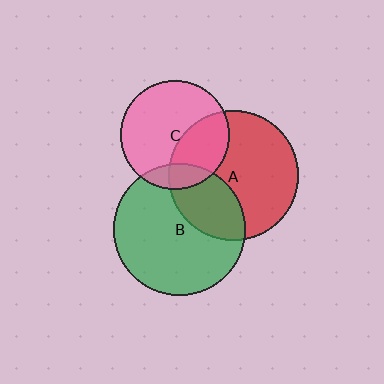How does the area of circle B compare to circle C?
Approximately 1.5 times.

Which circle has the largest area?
Circle B (green).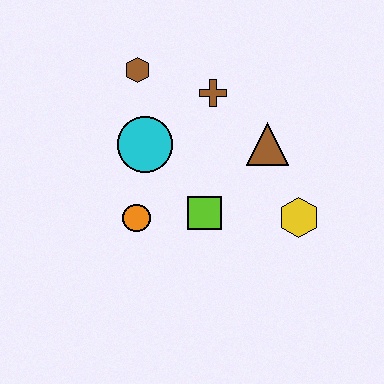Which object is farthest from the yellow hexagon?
The brown hexagon is farthest from the yellow hexagon.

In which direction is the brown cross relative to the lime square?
The brown cross is above the lime square.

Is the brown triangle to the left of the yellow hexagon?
Yes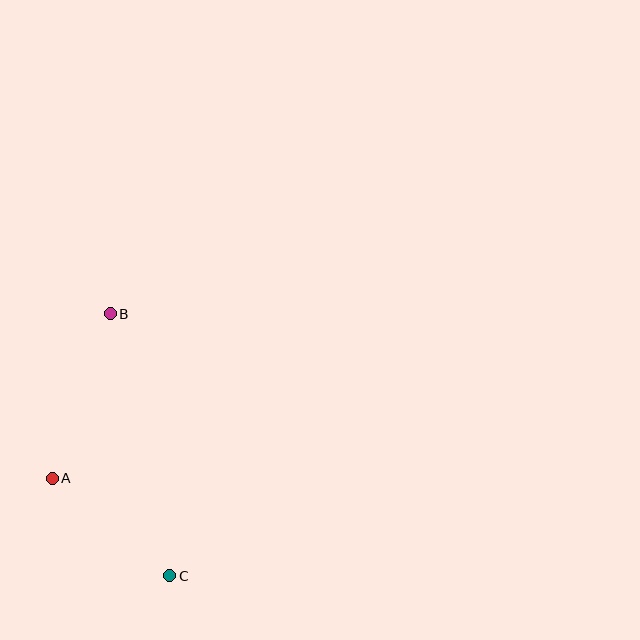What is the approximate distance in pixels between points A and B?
The distance between A and B is approximately 175 pixels.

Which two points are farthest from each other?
Points B and C are farthest from each other.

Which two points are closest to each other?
Points A and C are closest to each other.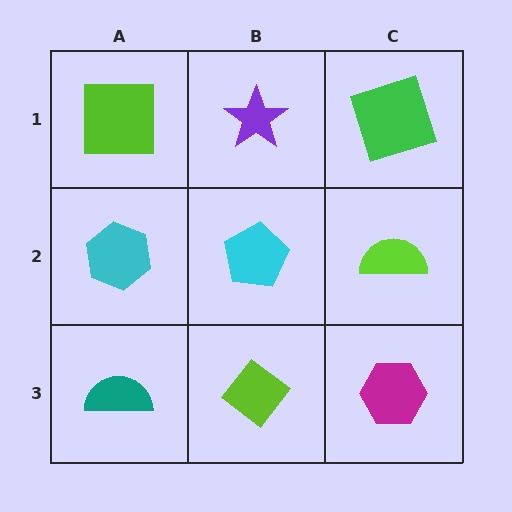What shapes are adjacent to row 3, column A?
A cyan hexagon (row 2, column A), a lime diamond (row 3, column B).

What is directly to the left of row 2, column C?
A cyan pentagon.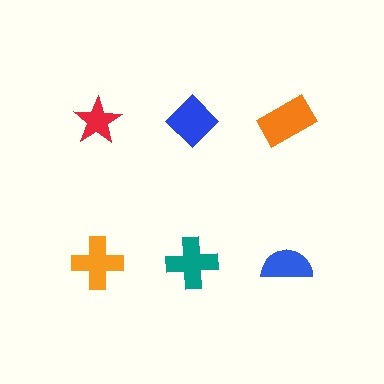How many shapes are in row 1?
3 shapes.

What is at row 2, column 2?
A teal cross.